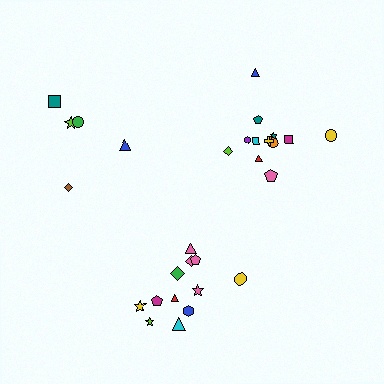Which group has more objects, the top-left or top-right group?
The top-right group.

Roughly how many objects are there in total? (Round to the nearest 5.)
Roughly 30 objects in total.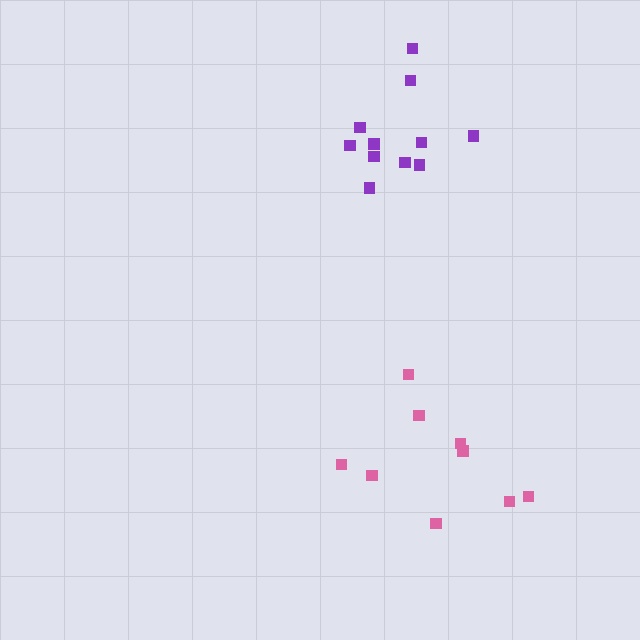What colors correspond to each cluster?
The clusters are colored: purple, pink.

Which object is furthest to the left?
The purple cluster is leftmost.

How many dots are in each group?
Group 1: 11 dots, Group 2: 9 dots (20 total).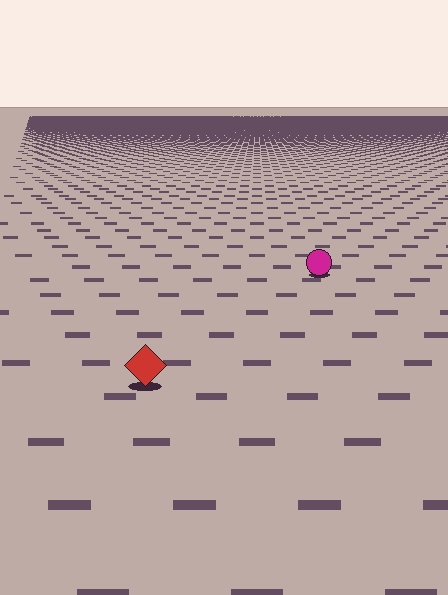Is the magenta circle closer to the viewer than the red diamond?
No. The red diamond is closer — you can tell from the texture gradient: the ground texture is coarser near it.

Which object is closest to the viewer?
The red diamond is closest. The texture marks near it are larger and more spread out.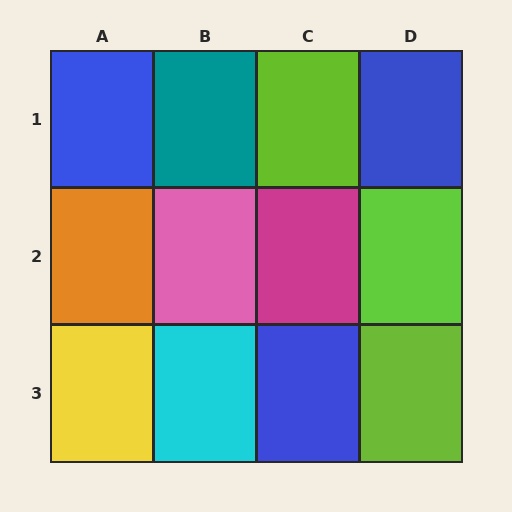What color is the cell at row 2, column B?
Pink.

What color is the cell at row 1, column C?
Lime.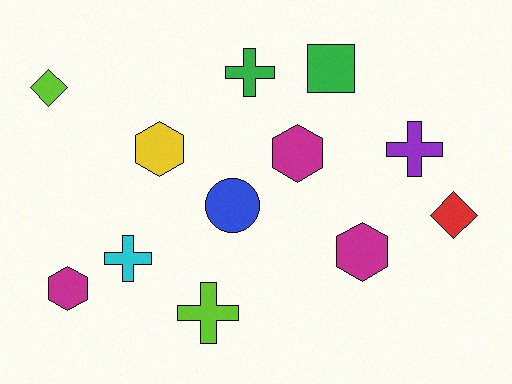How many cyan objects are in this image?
There is 1 cyan object.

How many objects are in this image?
There are 12 objects.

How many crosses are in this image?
There are 4 crosses.